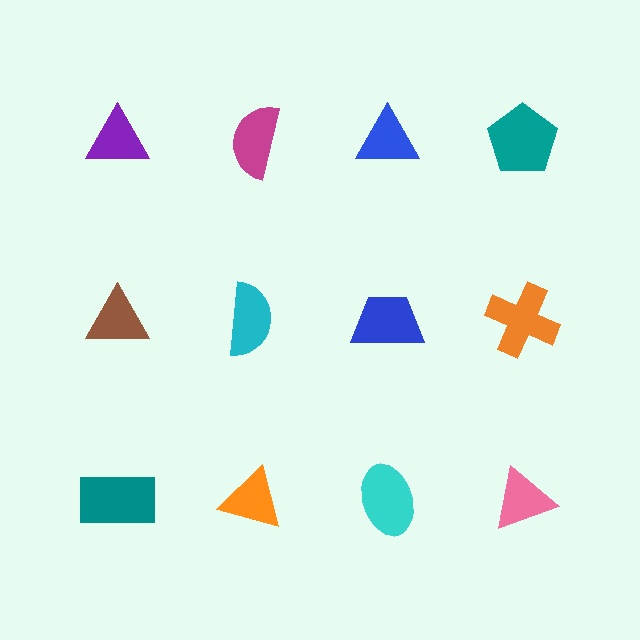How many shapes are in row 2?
4 shapes.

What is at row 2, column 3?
A blue trapezoid.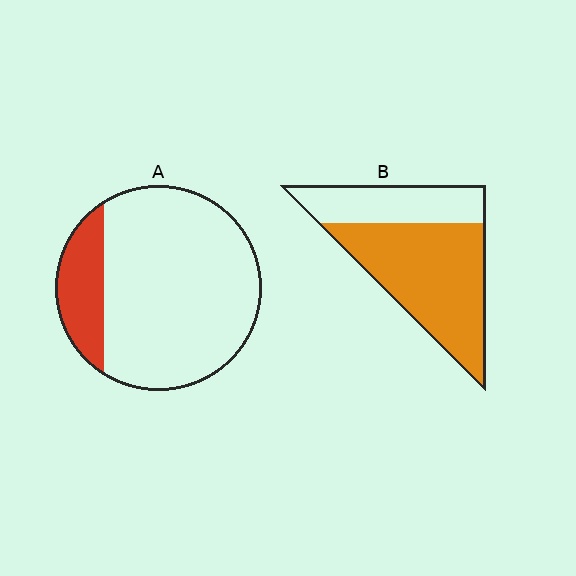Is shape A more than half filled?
No.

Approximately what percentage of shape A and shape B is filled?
A is approximately 20% and B is approximately 65%.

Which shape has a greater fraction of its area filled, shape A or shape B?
Shape B.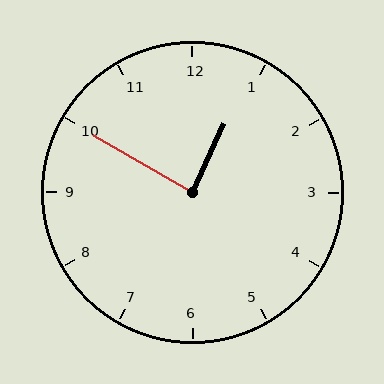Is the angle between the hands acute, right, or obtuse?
It is right.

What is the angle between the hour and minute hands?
Approximately 85 degrees.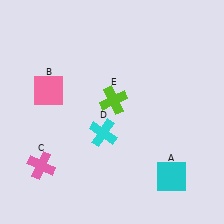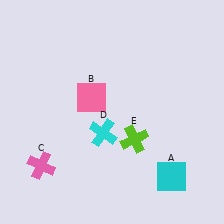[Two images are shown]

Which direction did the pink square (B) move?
The pink square (B) moved right.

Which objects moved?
The objects that moved are: the pink square (B), the lime cross (E).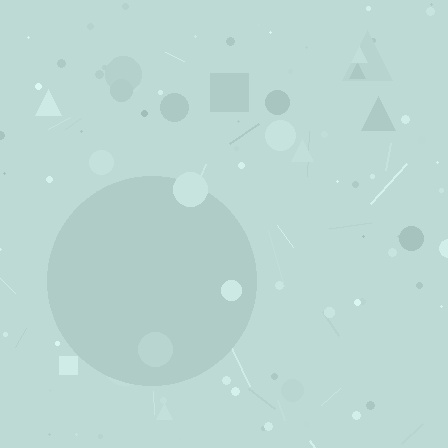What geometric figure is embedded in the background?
A circle is embedded in the background.